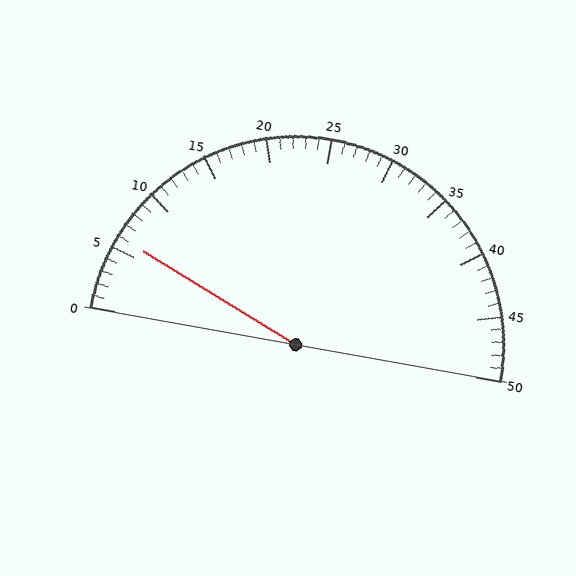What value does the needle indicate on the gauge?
The needle indicates approximately 6.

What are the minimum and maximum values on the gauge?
The gauge ranges from 0 to 50.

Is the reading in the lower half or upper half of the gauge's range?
The reading is in the lower half of the range (0 to 50).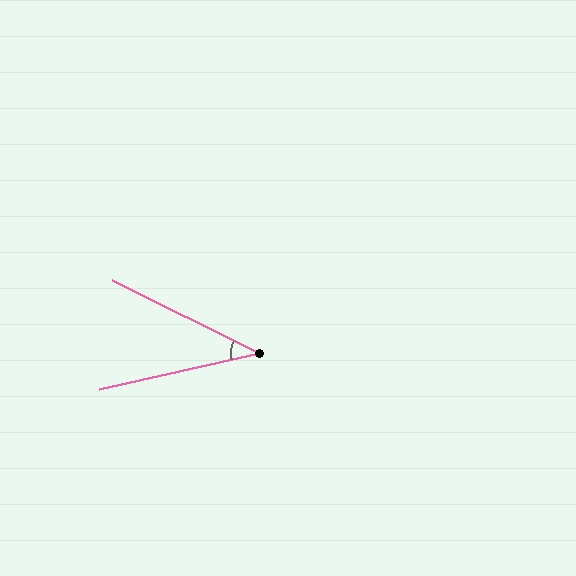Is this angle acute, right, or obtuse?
It is acute.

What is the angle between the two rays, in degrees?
Approximately 39 degrees.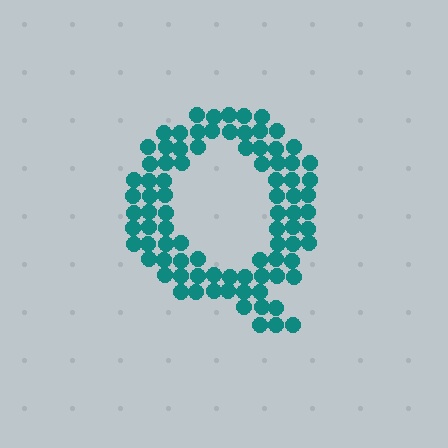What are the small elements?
The small elements are circles.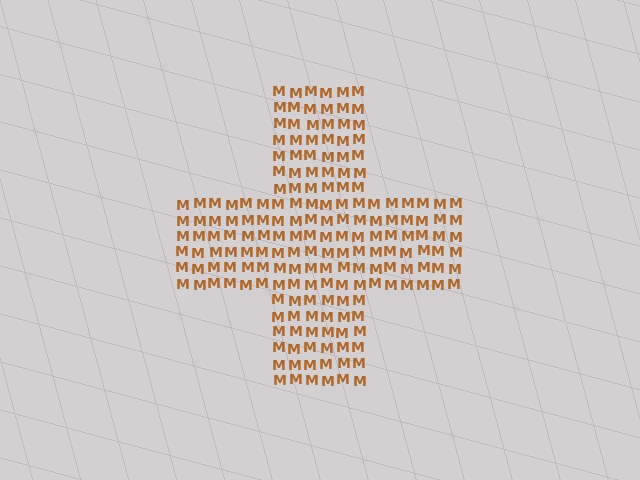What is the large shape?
The large shape is a cross.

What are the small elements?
The small elements are letter M's.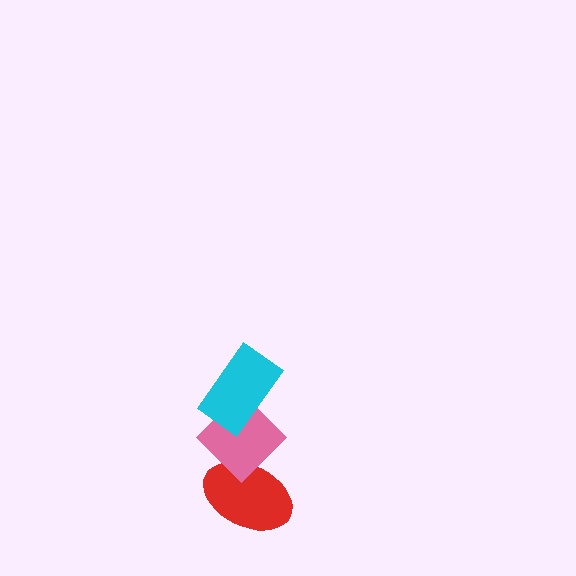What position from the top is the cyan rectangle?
The cyan rectangle is 1st from the top.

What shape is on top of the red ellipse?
The pink diamond is on top of the red ellipse.